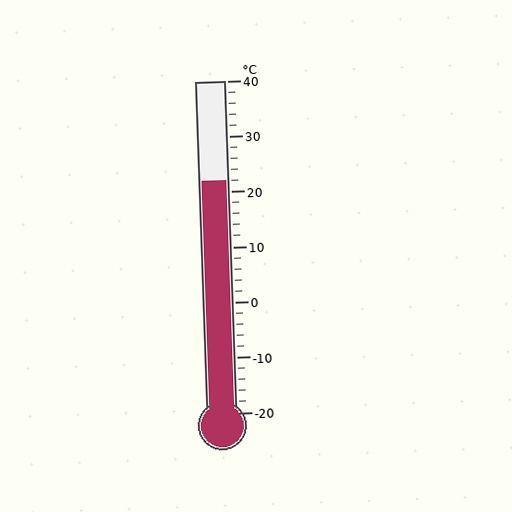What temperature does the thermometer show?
The thermometer shows approximately 22°C.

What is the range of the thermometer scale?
The thermometer scale ranges from -20°C to 40°C.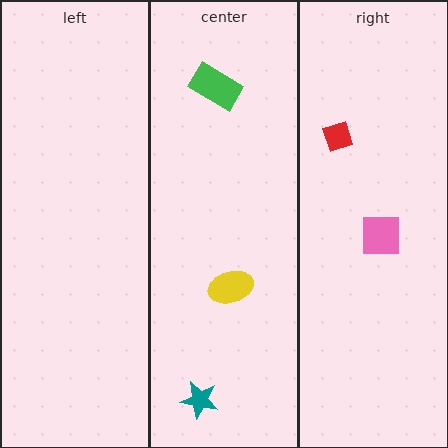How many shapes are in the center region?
3.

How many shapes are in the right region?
2.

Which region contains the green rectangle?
The center region.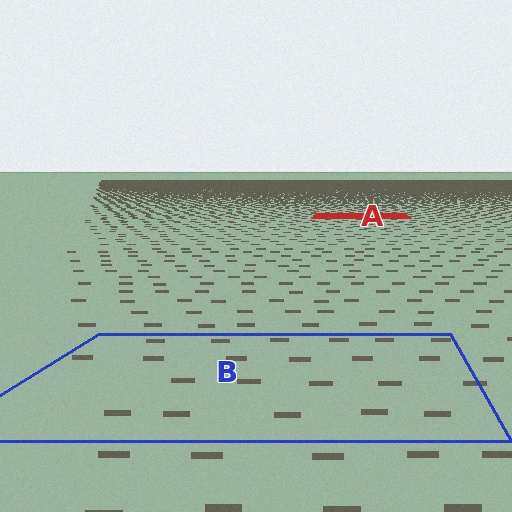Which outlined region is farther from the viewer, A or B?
Region A is farther from the viewer — the texture elements inside it appear smaller and more densely packed.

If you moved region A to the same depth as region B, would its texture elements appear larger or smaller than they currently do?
They would appear larger. At a closer depth, the same texture elements are projected at a bigger on-screen size.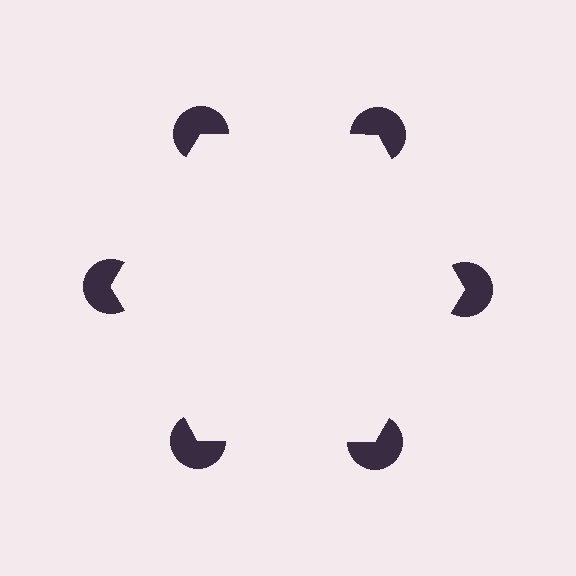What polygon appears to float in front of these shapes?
An illusory hexagon — its edges are inferred from the aligned wedge cuts in the pac-man discs, not physically drawn.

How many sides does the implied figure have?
6 sides.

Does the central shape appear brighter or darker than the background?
It typically appears slightly brighter than the background, even though no actual brightness change is drawn.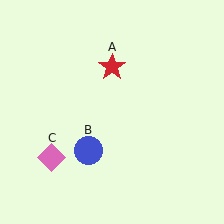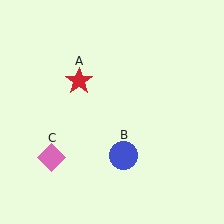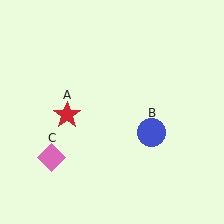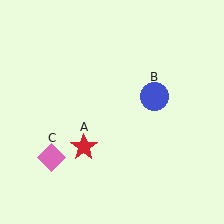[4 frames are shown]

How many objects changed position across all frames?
2 objects changed position: red star (object A), blue circle (object B).